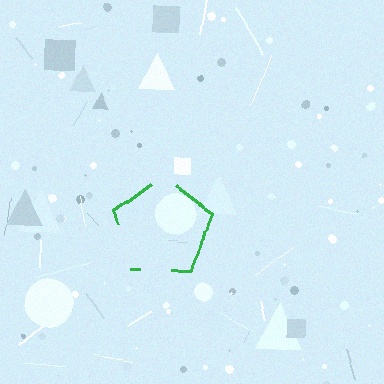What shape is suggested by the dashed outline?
The dashed outline suggests a pentagon.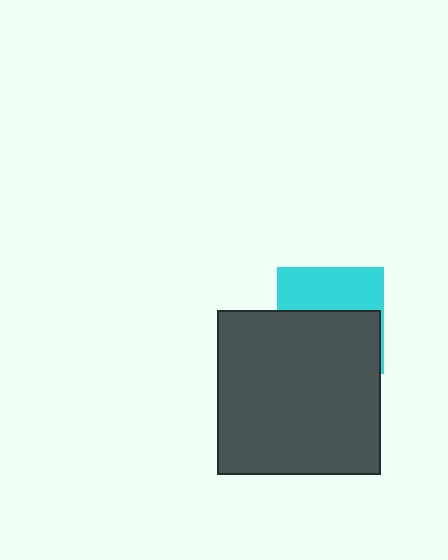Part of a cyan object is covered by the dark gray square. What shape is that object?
It is a square.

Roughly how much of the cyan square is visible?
A small part of it is visible (roughly 41%).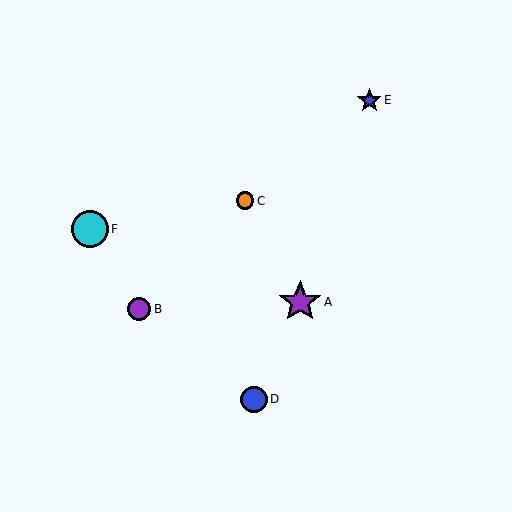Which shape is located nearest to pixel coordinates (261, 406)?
The blue circle (labeled D) at (254, 399) is nearest to that location.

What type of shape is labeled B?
Shape B is a purple circle.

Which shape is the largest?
The purple star (labeled A) is the largest.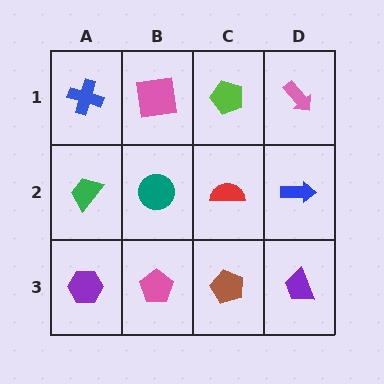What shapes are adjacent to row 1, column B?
A teal circle (row 2, column B), a blue cross (row 1, column A), a lime pentagon (row 1, column C).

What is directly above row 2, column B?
A pink square.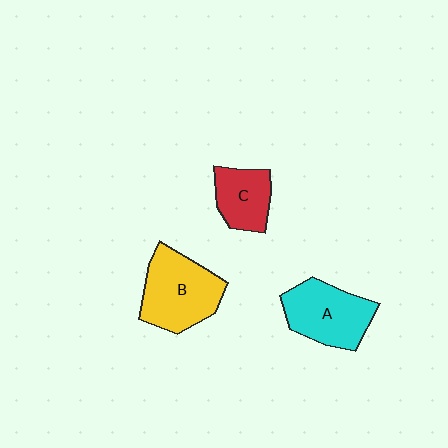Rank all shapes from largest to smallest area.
From largest to smallest: B (yellow), A (cyan), C (red).